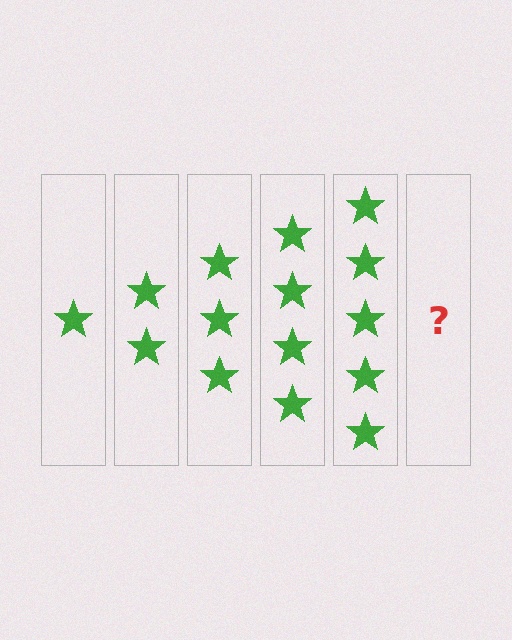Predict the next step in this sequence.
The next step is 6 stars.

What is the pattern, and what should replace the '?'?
The pattern is that each step adds one more star. The '?' should be 6 stars.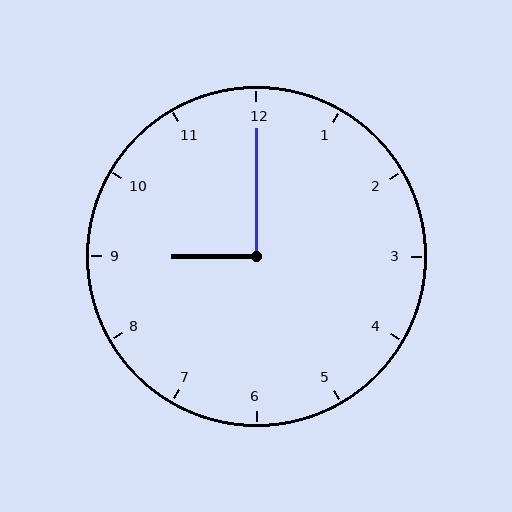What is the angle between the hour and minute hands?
Approximately 90 degrees.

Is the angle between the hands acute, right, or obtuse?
It is right.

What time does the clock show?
9:00.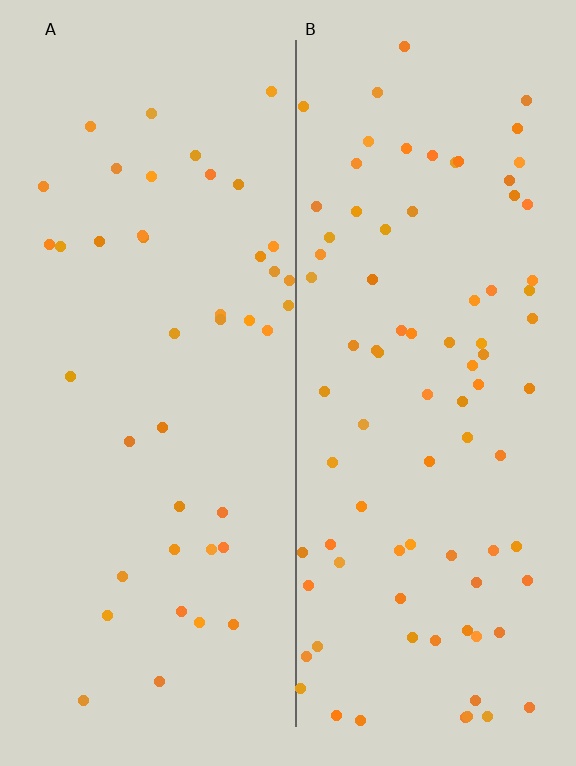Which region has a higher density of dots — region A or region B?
B (the right).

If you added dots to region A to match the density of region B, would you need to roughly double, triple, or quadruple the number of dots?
Approximately double.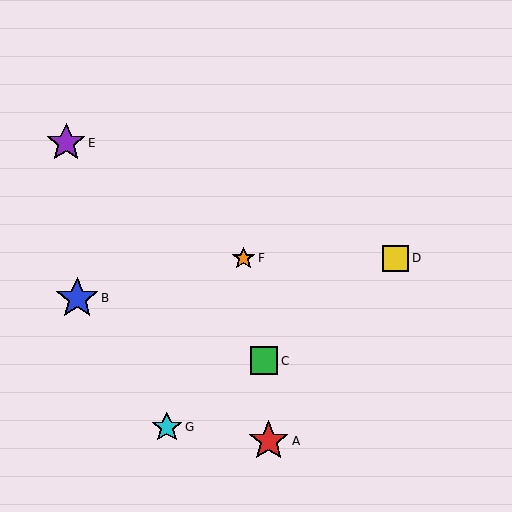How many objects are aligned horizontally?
2 objects (D, F) are aligned horizontally.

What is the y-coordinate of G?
Object G is at y≈427.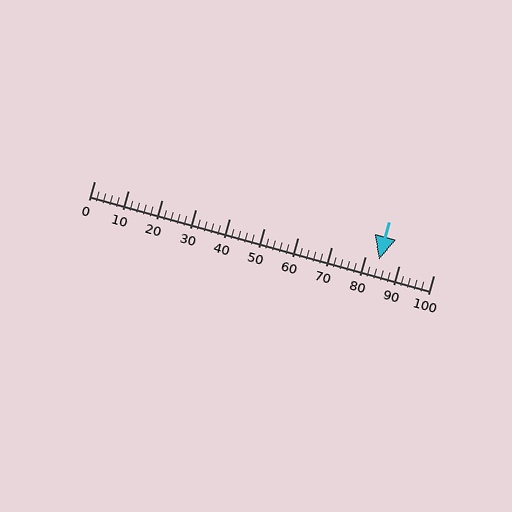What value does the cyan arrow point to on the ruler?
The cyan arrow points to approximately 84.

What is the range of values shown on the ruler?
The ruler shows values from 0 to 100.